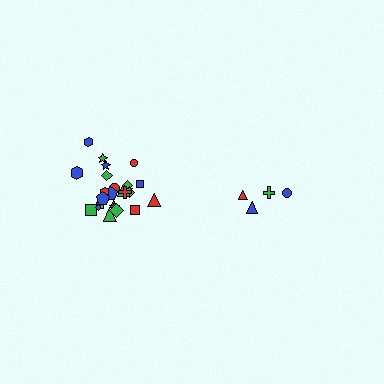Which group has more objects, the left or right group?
The left group.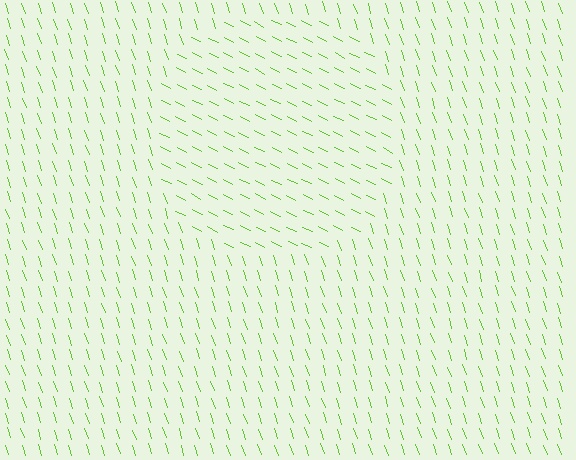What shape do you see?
I see a circle.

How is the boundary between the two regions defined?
The boundary is defined purely by a change in line orientation (approximately 45 degrees difference). All lines are the same color and thickness.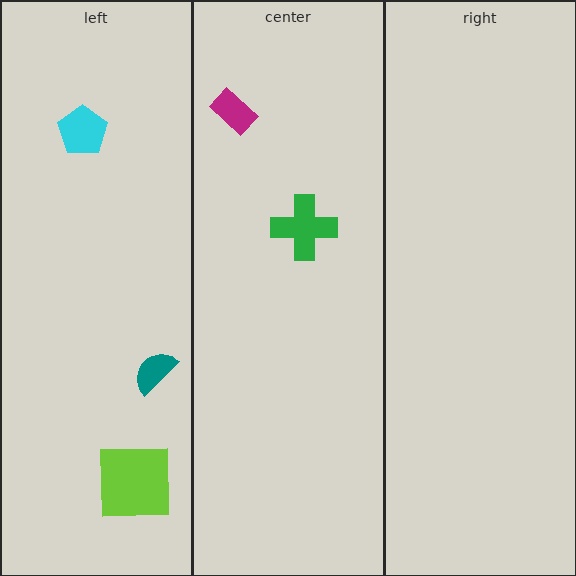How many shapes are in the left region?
3.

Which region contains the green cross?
The center region.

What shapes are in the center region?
The magenta rectangle, the green cross.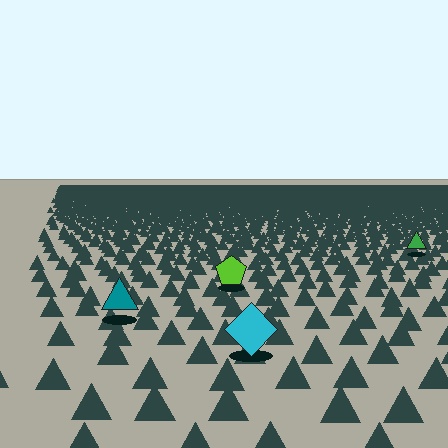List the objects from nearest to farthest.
From nearest to farthest: the cyan diamond, the teal triangle, the lime pentagon, the green triangle.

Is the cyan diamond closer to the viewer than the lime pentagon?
Yes. The cyan diamond is closer — you can tell from the texture gradient: the ground texture is coarser near it.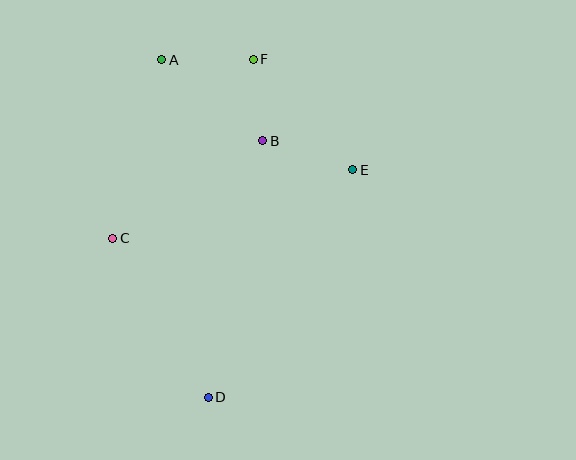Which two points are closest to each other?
Points B and F are closest to each other.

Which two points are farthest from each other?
Points D and F are farthest from each other.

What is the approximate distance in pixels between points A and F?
The distance between A and F is approximately 91 pixels.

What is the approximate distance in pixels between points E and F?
The distance between E and F is approximately 149 pixels.